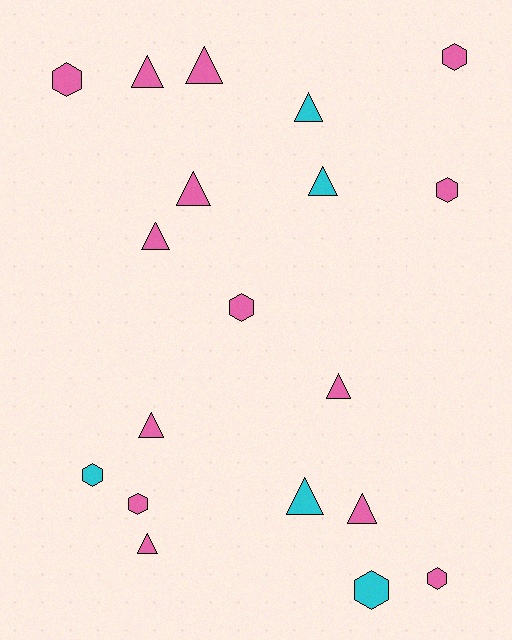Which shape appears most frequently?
Triangle, with 11 objects.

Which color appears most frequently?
Pink, with 14 objects.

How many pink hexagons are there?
There are 6 pink hexagons.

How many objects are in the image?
There are 19 objects.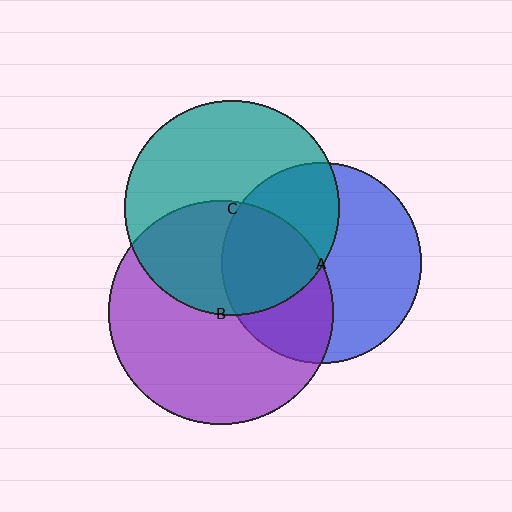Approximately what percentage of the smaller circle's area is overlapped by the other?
Approximately 40%.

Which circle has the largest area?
Circle B (purple).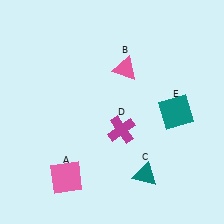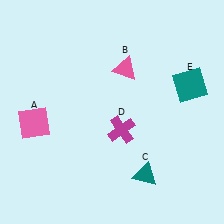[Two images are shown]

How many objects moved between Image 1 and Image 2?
2 objects moved between the two images.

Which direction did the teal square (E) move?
The teal square (E) moved up.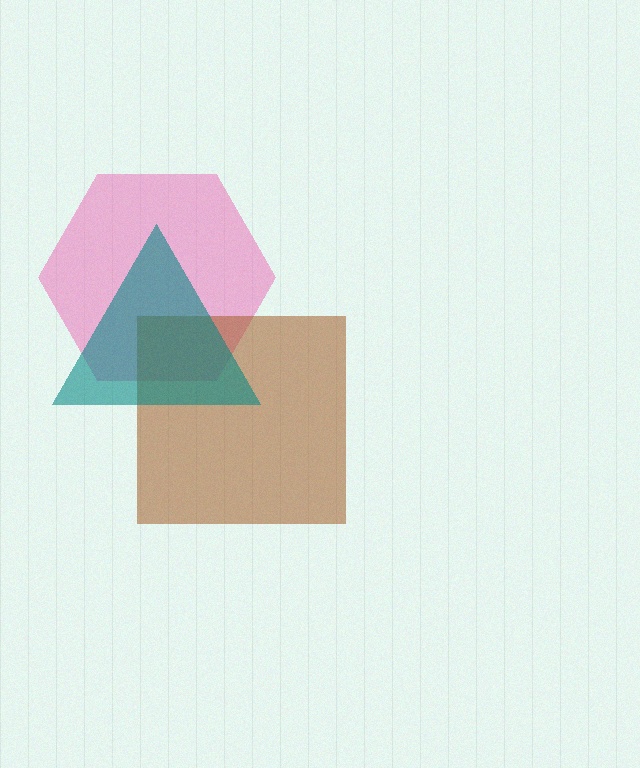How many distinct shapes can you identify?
There are 3 distinct shapes: a pink hexagon, a brown square, a teal triangle.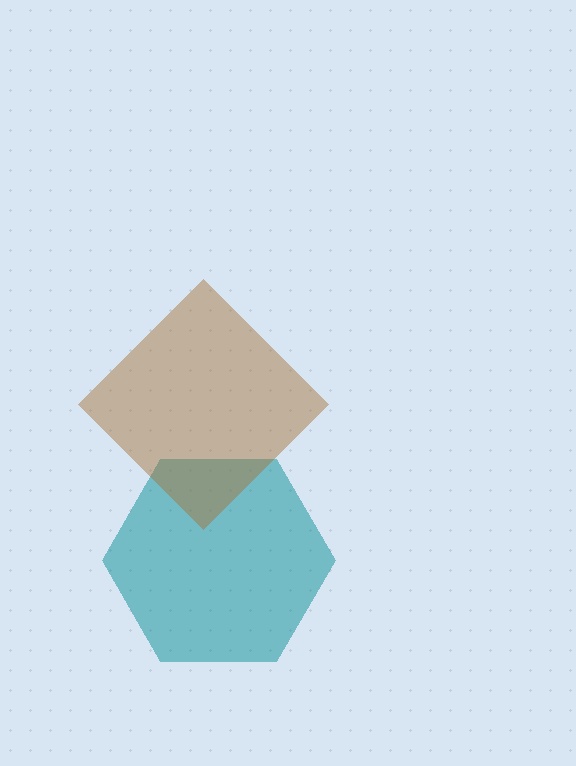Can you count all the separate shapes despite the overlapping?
Yes, there are 2 separate shapes.